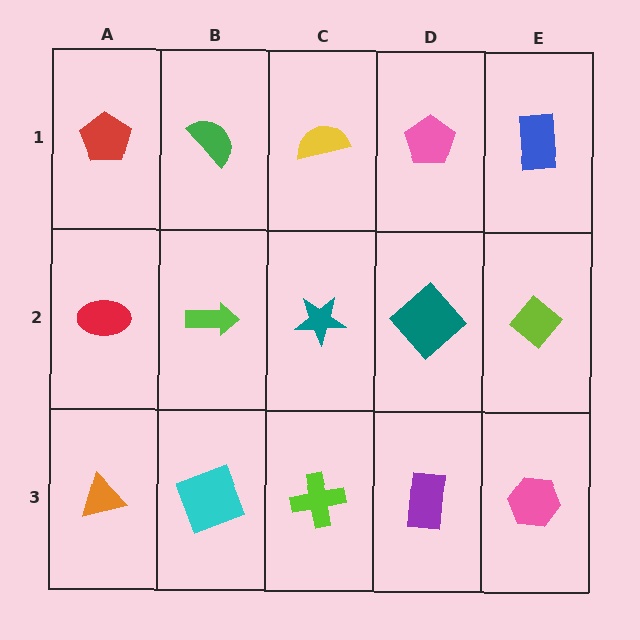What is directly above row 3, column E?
A lime diamond.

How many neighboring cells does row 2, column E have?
3.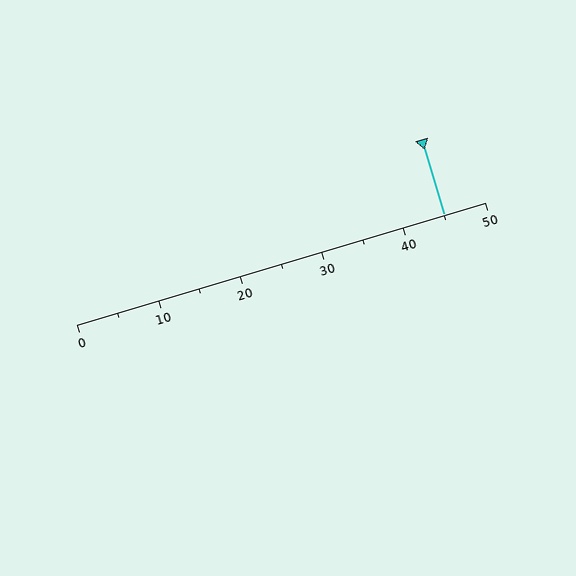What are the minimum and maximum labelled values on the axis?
The axis runs from 0 to 50.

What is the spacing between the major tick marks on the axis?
The major ticks are spaced 10 apart.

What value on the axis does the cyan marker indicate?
The marker indicates approximately 45.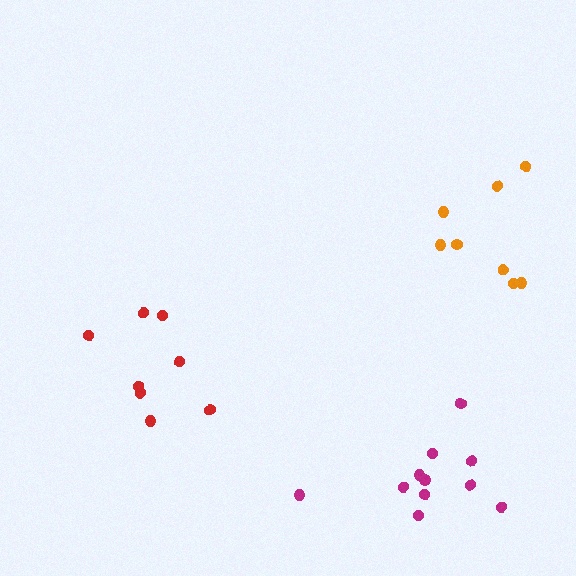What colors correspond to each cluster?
The clusters are colored: red, magenta, orange.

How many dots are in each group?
Group 1: 8 dots, Group 2: 11 dots, Group 3: 8 dots (27 total).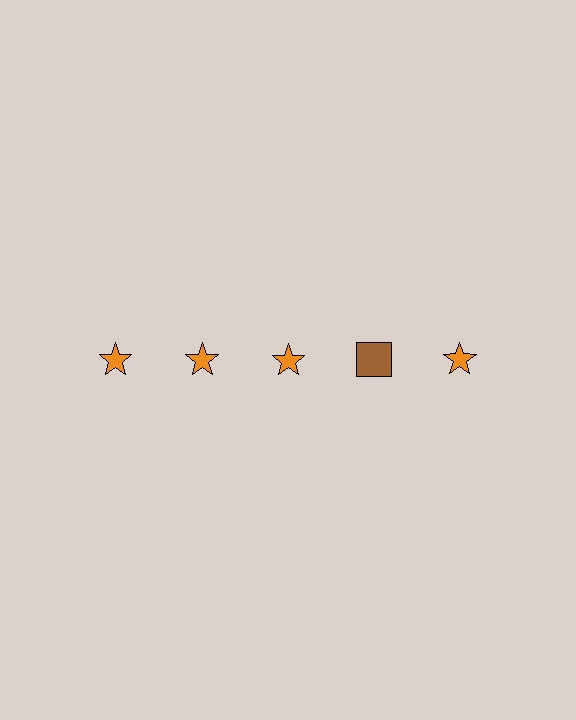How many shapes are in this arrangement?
There are 5 shapes arranged in a grid pattern.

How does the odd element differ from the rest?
It differs in both color (brown instead of orange) and shape (square instead of star).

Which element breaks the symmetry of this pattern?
The brown square in the top row, second from right column breaks the symmetry. All other shapes are orange stars.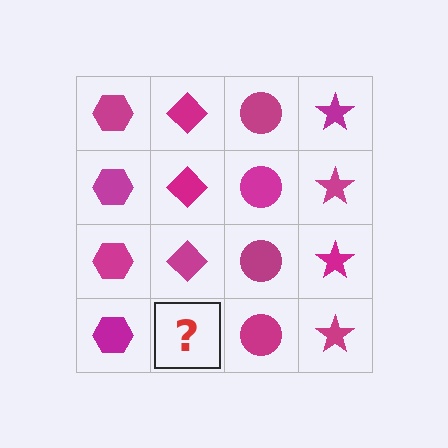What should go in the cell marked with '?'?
The missing cell should contain a magenta diamond.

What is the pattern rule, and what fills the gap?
The rule is that each column has a consistent shape. The gap should be filled with a magenta diamond.